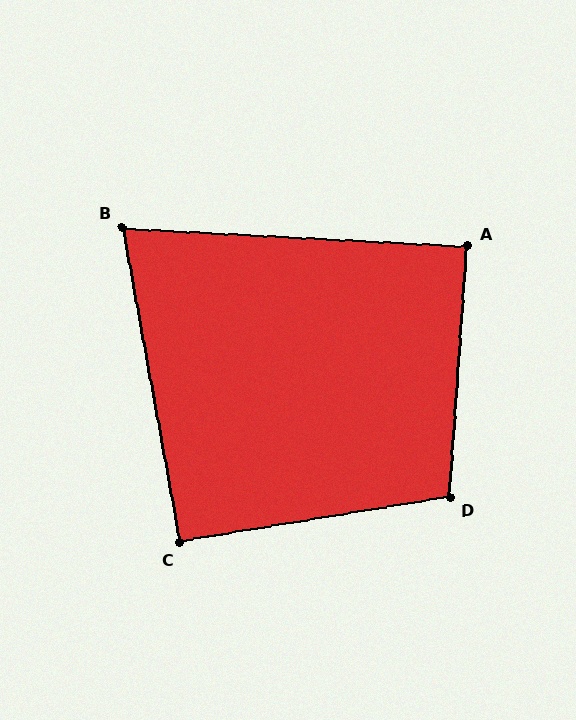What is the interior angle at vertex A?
Approximately 89 degrees (approximately right).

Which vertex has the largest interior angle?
D, at approximately 103 degrees.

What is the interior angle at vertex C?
Approximately 91 degrees (approximately right).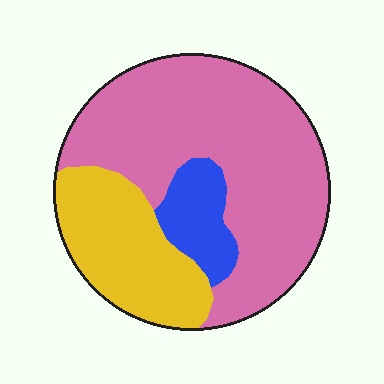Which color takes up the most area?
Pink, at roughly 65%.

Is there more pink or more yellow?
Pink.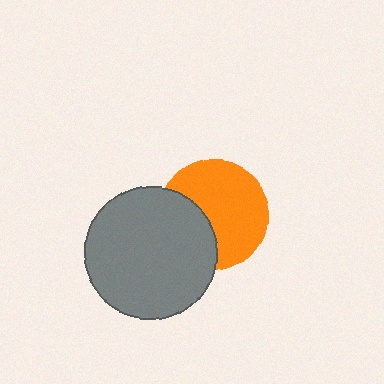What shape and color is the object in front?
The object in front is a gray circle.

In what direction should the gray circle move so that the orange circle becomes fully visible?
The gray circle should move left. That is the shortest direction to clear the overlap and leave the orange circle fully visible.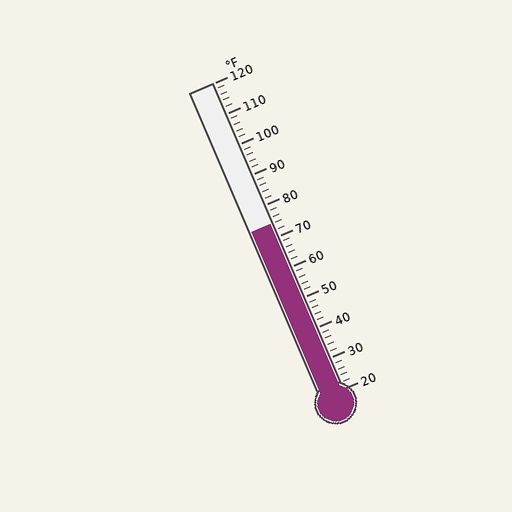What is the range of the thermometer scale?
The thermometer scale ranges from 20°F to 120°F.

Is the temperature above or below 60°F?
The temperature is above 60°F.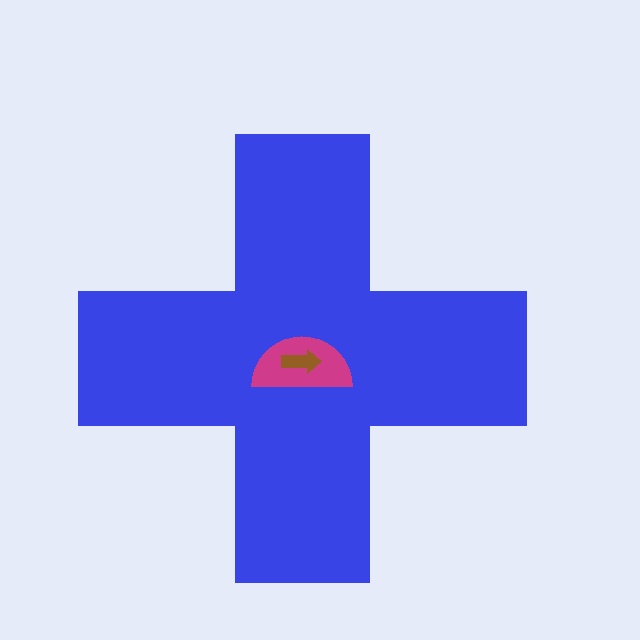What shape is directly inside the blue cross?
The magenta semicircle.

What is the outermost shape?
The blue cross.